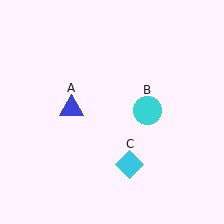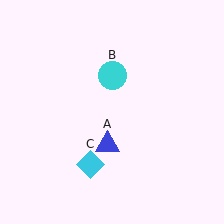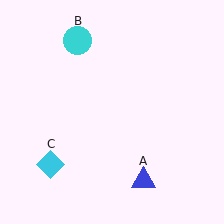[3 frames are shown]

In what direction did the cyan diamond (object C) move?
The cyan diamond (object C) moved left.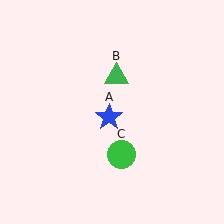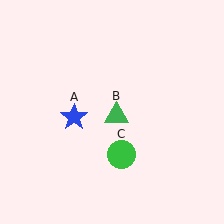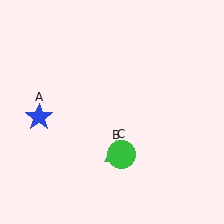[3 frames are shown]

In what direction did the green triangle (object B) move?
The green triangle (object B) moved down.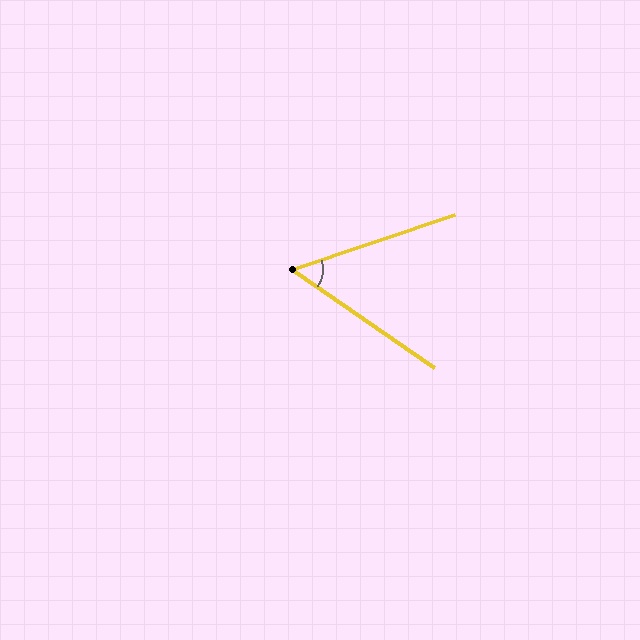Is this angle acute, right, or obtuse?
It is acute.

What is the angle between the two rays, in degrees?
Approximately 53 degrees.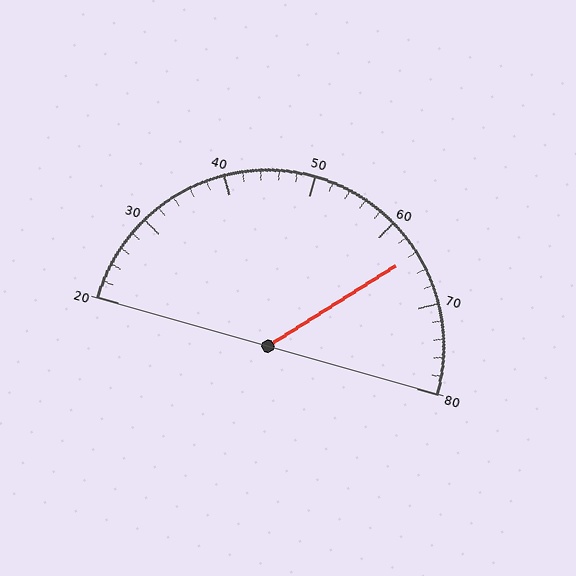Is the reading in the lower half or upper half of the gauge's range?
The reading is in the upper half of the range (20 to 80).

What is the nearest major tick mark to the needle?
The nearest major tick mark is 60.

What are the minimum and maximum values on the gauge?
The gauge ranges from 20 to 80.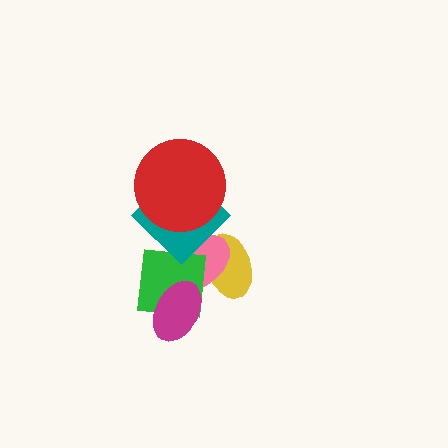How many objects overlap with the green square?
3 objects overlap with the green square.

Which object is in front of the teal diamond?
The red circle is in front of the teal diamond.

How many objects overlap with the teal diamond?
4 objects overlap with the teal diamond.